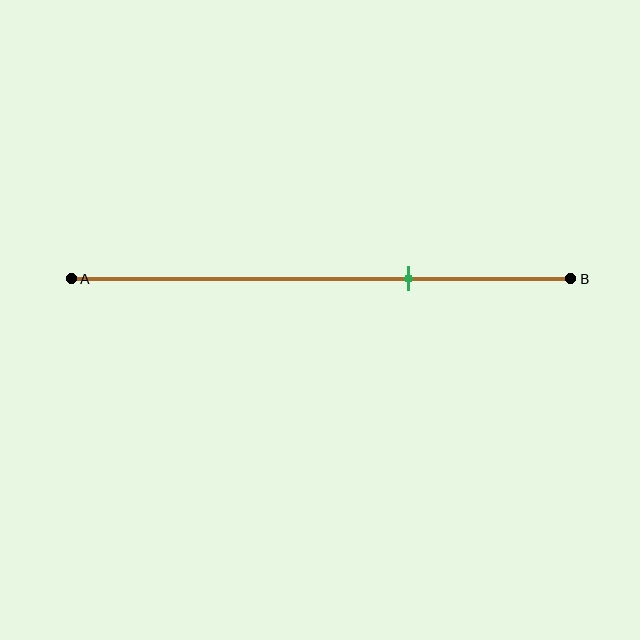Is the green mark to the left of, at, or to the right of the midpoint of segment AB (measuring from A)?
The green mark is to the right of the midpoint of segment AB.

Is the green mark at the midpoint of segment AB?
No, the mark is at about 65% from A, not at the 50% midpoint.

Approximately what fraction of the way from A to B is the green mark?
The green mark is approximately 65% of the way from A to B.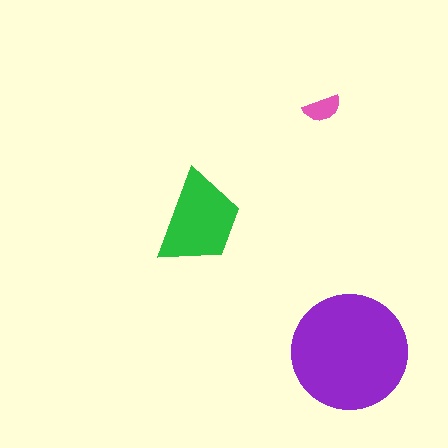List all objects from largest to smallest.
The purple circle, the green trapezoid, the pink semicircle.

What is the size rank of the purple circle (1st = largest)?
1st.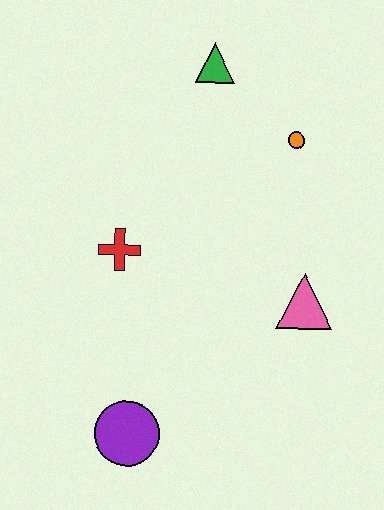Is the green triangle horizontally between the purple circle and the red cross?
No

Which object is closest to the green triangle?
The orange circle is closest to the green triangle.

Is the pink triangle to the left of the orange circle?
No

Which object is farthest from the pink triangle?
The green triangle is farthest from the pink triangle.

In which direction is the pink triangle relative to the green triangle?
The pink triangle is below the green triangle.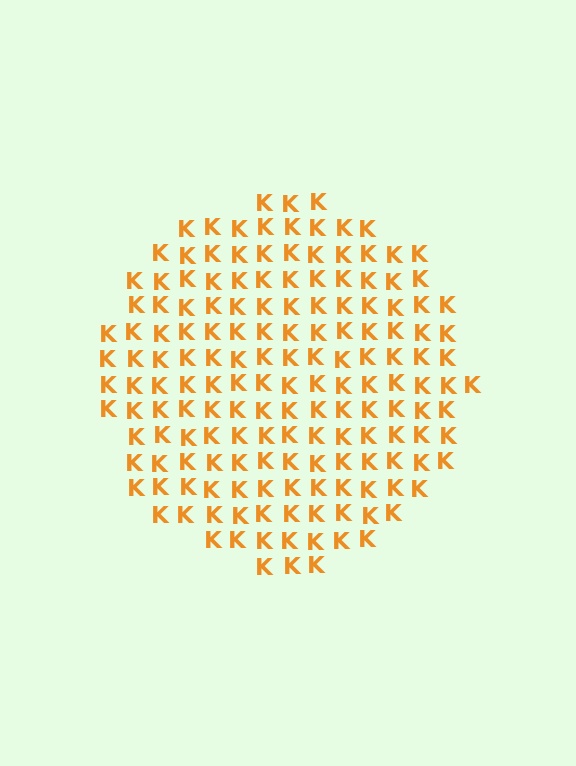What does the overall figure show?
The overall figure shows a circle.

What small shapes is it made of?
It is made of small letter K's.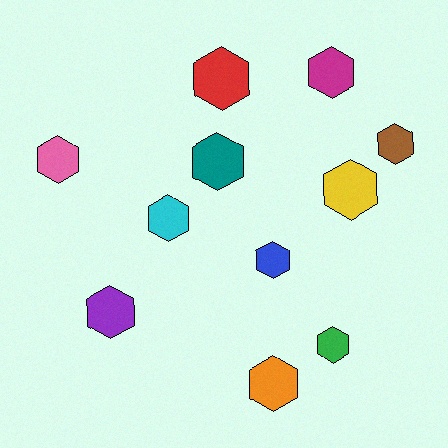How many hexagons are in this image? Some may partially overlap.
There are 11 hexagons.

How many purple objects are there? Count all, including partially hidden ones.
There is 1 purple object.